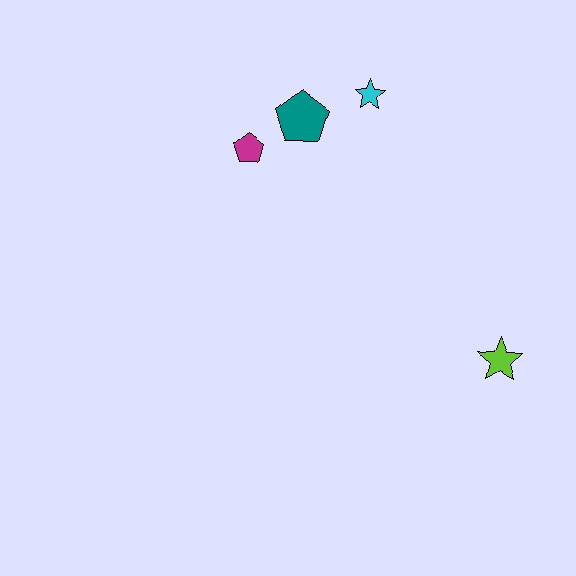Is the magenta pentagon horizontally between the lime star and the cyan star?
No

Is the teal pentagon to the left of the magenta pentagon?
No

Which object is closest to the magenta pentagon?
The teal pentagon is closest to the magenta pentagon.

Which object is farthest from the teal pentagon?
The lime star is farthest from the teal pentagon.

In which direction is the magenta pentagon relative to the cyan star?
The magenta pentagon is to the left of the cyan star.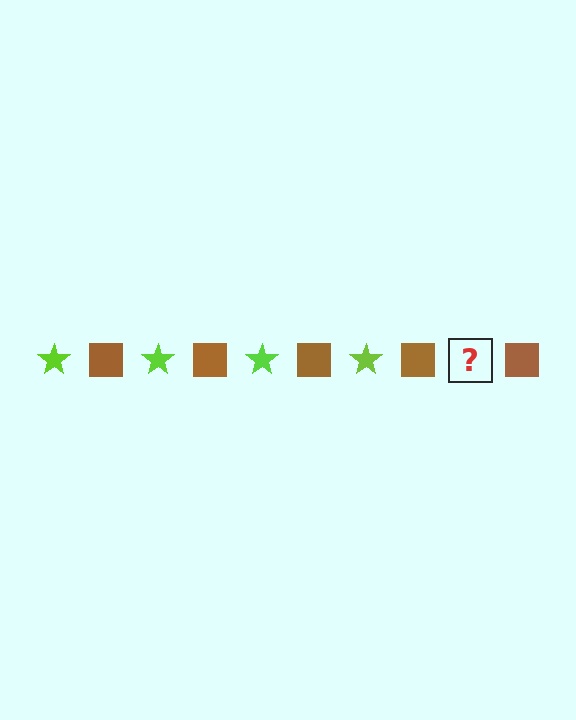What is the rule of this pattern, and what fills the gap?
The rule is that the pattern alternates between lime star and brown square. The gap should be filled with a lime star.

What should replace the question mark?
The question mark should be replaced with a lime star.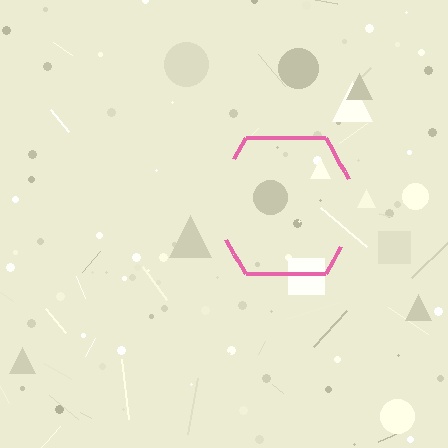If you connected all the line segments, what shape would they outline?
They would outline a hexagon.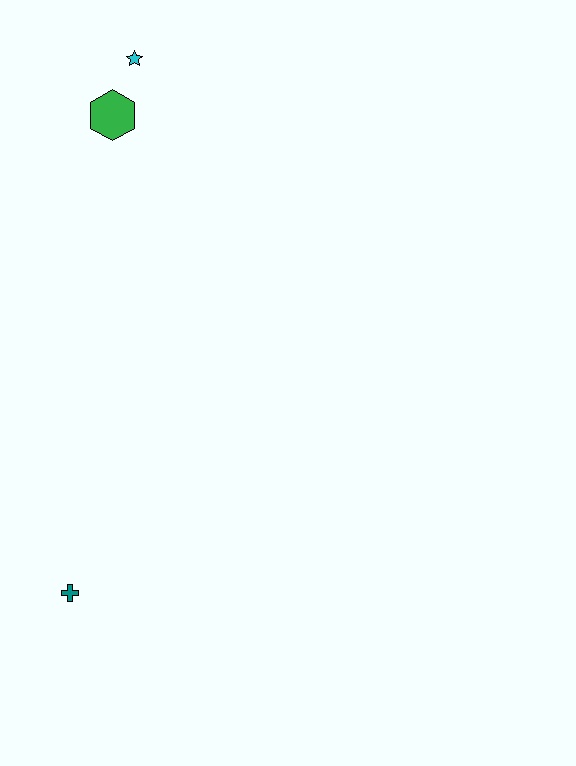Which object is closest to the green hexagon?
The cyan star is closest to the green hexagon.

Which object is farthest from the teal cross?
The cyan star is farthest from the teal cross.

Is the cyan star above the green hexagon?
Yes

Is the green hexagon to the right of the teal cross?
Yes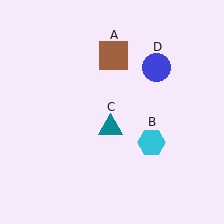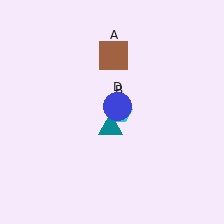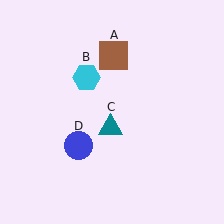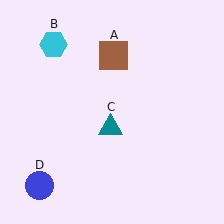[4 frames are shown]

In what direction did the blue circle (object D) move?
The blue circle (object D) moved down and to the left.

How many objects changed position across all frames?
2 objects changed position: cyan hexagon (object B), blue circle (object D).